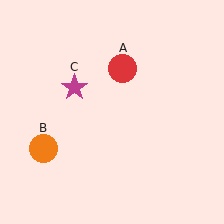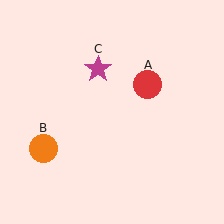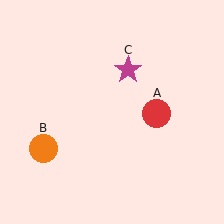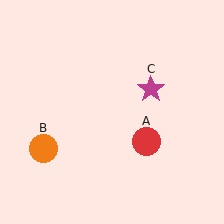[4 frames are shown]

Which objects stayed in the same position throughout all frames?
Orange circle (object B) remained stationary.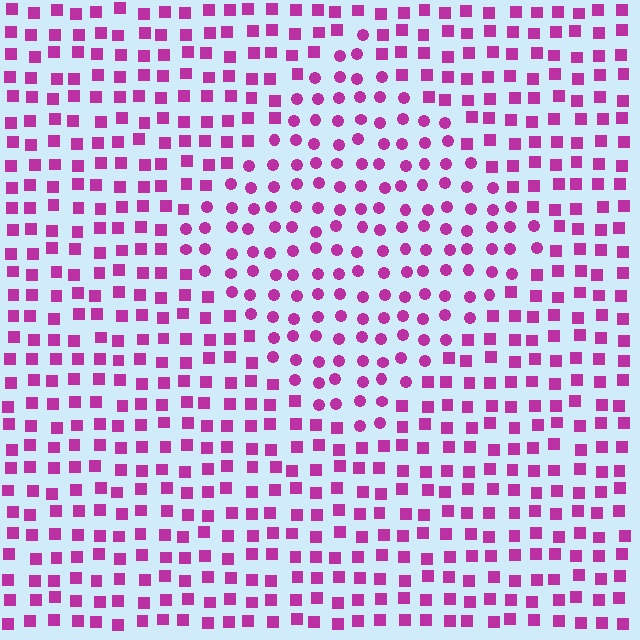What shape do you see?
I see a diamond.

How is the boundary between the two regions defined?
The boundary is defined by a change in element shape: circles inside vs. squares outside. All elements share the same color and spacing.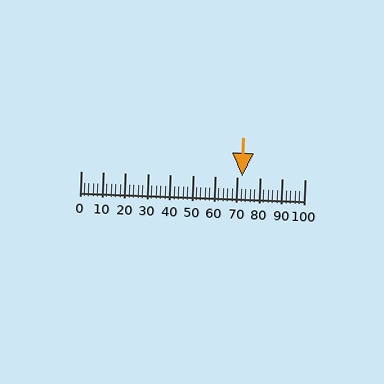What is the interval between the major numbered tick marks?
The major tick marks are spaced 10 units apart.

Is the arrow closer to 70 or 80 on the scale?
The arrow is closer to 70.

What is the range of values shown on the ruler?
The ruler shows values from 0 to 100.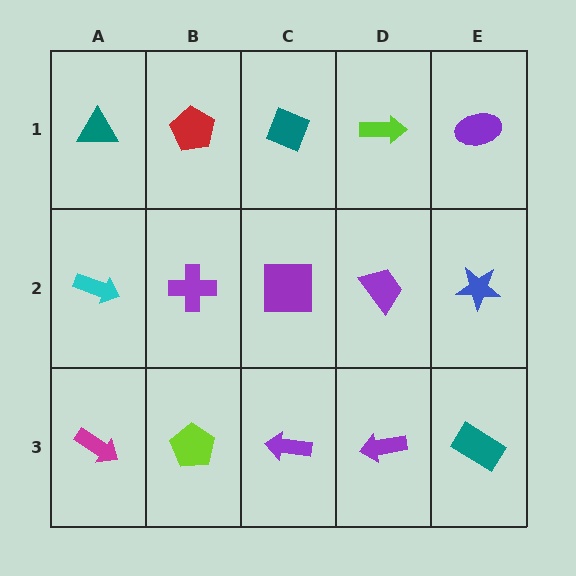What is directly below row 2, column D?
A purple arrow.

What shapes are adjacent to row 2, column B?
A red pentagon (row 1, column B), a lime pentagon (row 3, column B), a cyan arrow (row 2, column A), a purple square (row 2, column C).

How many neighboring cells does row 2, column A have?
3.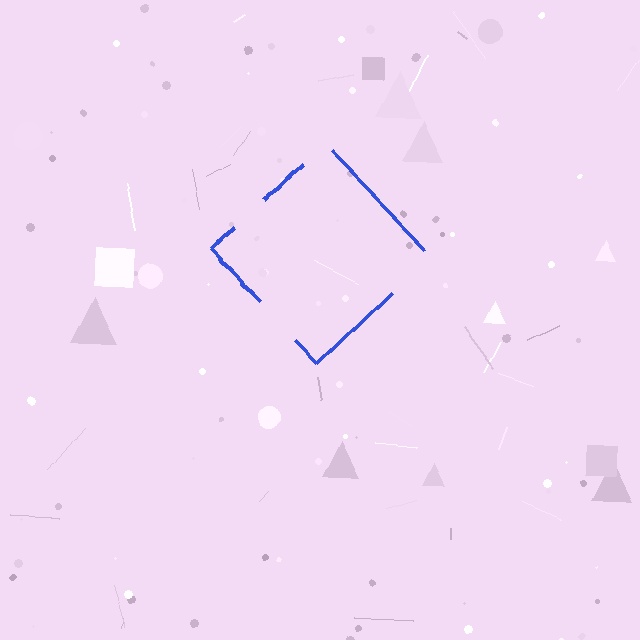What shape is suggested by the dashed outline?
The dashed outline suggests a diamond.